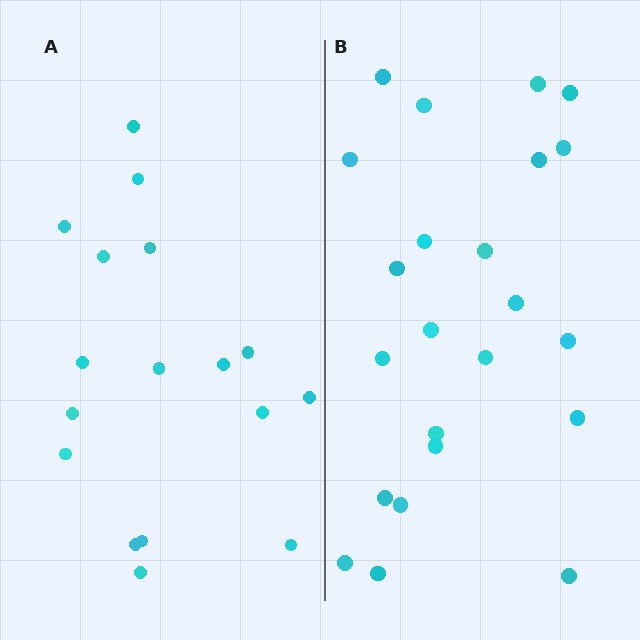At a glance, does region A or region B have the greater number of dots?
Region B (the right region) has more dots.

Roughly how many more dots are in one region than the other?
Region B has about 6 more dots than region A.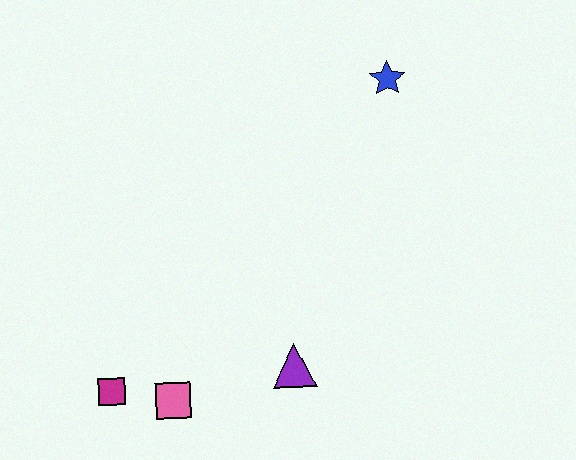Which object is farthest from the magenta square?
The blue star is farthest from the magenta square.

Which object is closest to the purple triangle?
The pink square is closest to the purple triangle.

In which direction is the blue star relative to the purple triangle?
The blue star is above the purple triangle.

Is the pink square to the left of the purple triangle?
Yes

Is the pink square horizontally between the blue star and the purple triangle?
No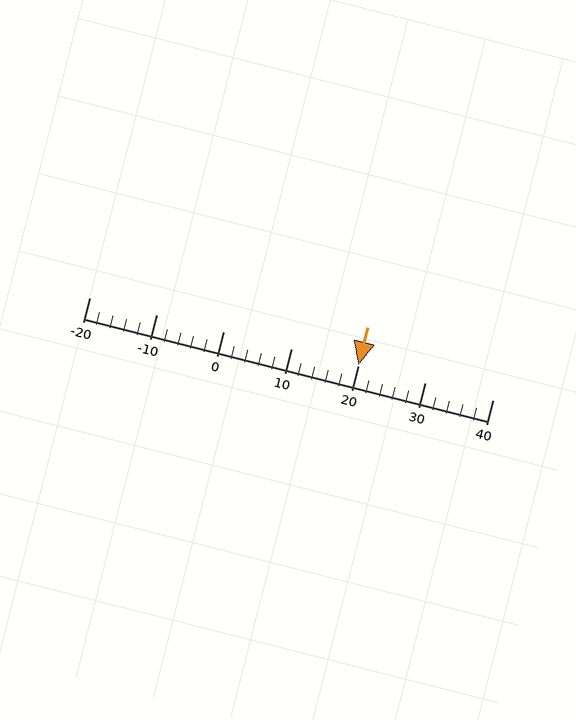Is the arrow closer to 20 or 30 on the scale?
The arrow is closer to 20.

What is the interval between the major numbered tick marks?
The major tick marks are spaced 10 units apart.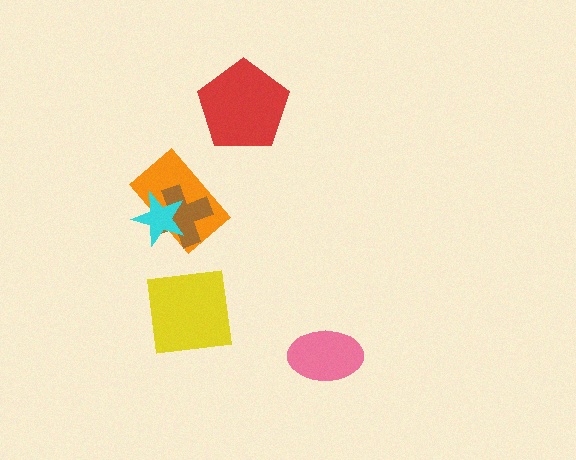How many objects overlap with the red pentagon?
0 objects overlap with the red pentagon.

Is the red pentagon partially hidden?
No, no other shape covers it.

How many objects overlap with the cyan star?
2 objects overlap with the cyan star.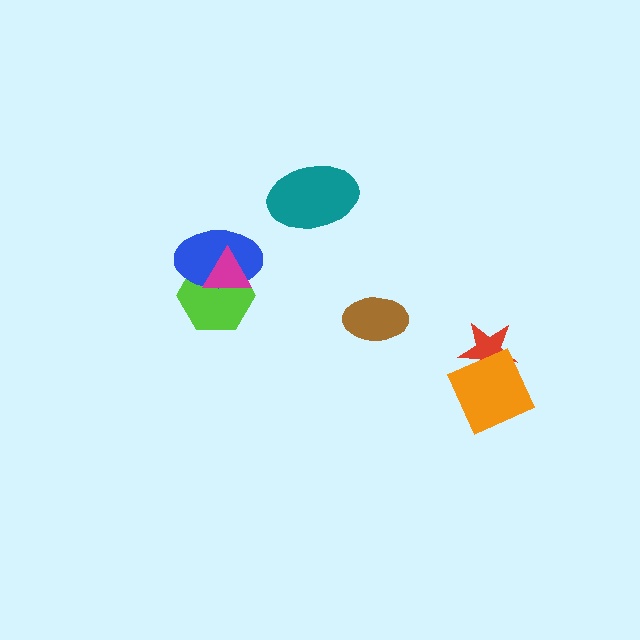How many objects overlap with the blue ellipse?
2 objects overlap with the blue ellipse.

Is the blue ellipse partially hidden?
Yes, it is partially covered by another shape.